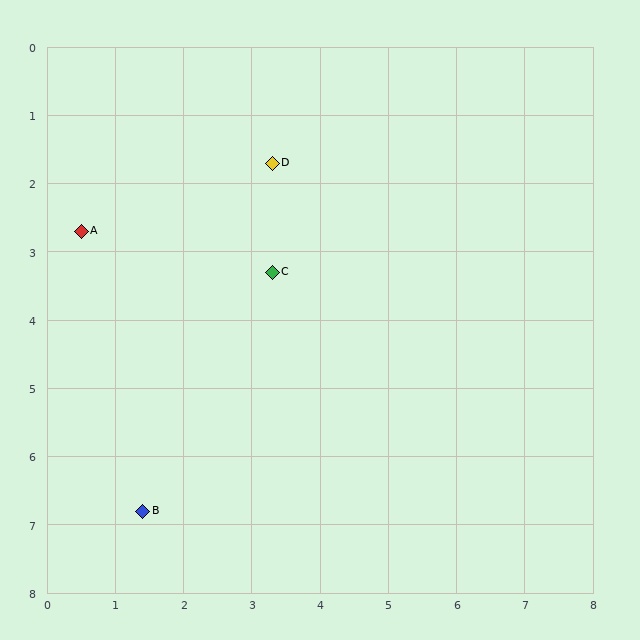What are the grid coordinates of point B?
Point B is at approximately (1.4, 6.8).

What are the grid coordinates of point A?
Point A is at approximately (0.5, 2.7).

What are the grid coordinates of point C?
Point C is at approximately (3.3, 3.3).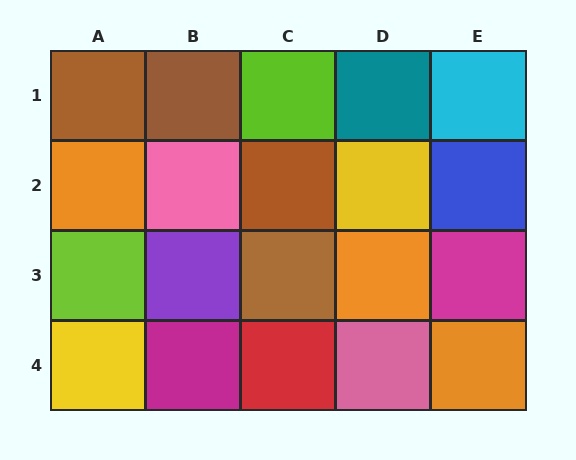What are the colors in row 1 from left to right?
Brown, brown, lime, teal, cyan.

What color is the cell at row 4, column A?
Yellow.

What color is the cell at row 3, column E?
Magenta.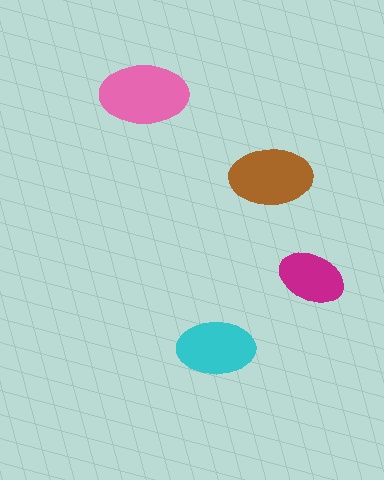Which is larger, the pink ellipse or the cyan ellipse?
The pink one.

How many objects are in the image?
There are 4 objects in the image.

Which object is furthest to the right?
The magenta ellipse is rightmost.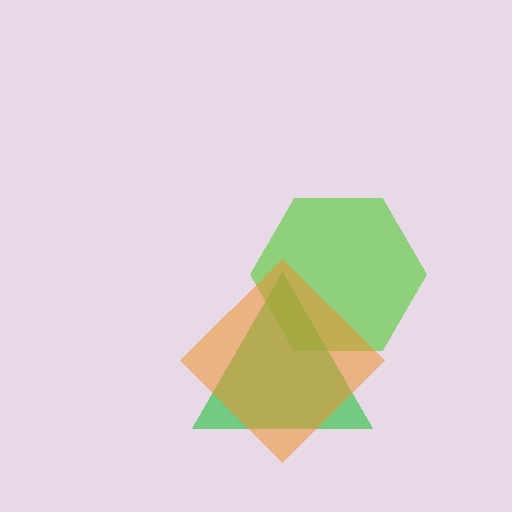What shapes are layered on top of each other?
The layered shapes are: a lime hexagon, a green triangle, an orange diamond.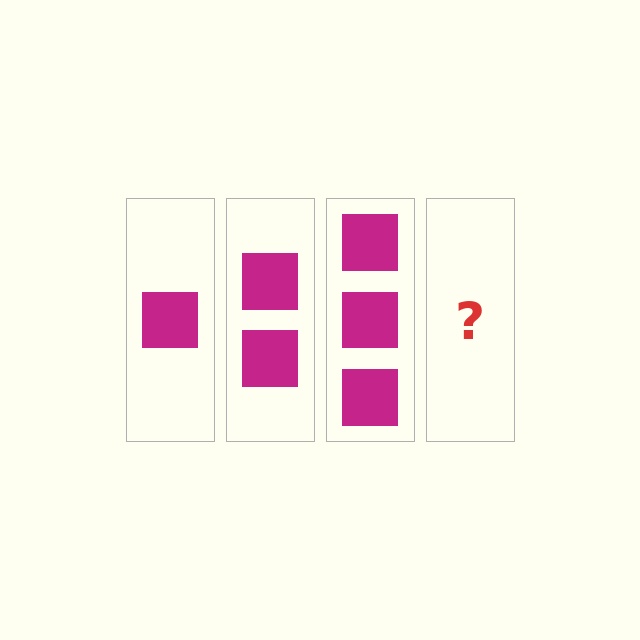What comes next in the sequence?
The next element should be 4 squares.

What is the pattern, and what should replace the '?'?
The pattern is that each step adds one more square. The '?' should be 4 squares.